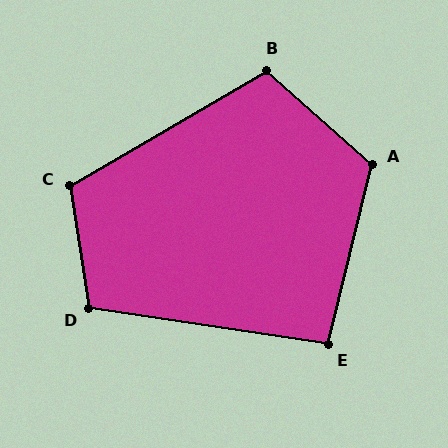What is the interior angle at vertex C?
Approximately 111 degrees (obtuse).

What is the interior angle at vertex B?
Approximately 108 degrees (obtuse).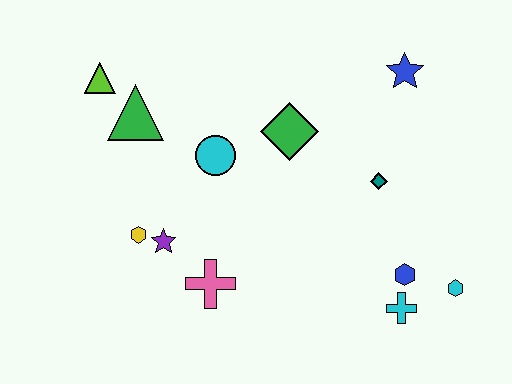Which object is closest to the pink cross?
The purple star is closest to the pink cross.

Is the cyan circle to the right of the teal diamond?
No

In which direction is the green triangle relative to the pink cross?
The green triangle is above the pink cross.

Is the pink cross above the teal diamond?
No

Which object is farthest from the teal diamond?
The lime triangle is farthest from the teal diamond.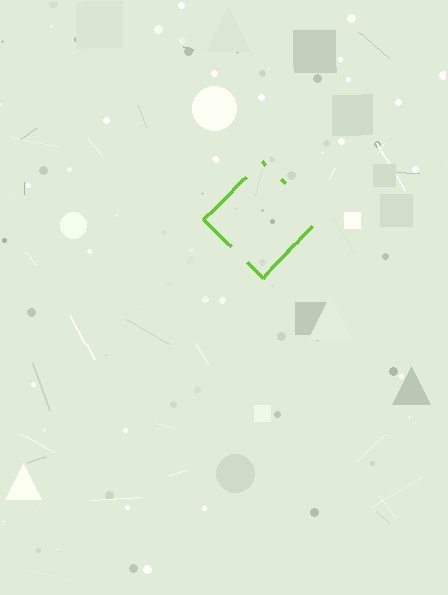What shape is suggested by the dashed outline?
The dashed outline suggests a diamond.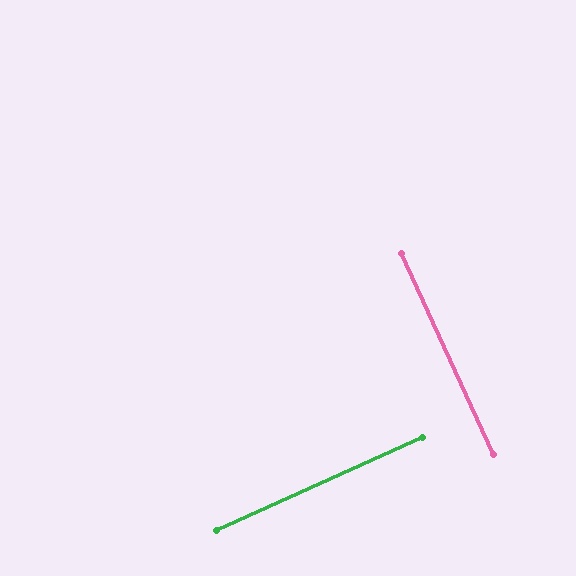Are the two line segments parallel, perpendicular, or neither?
Perpendicular — they meet at approximately 90°.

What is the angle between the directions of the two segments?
Approximately 90 degrees.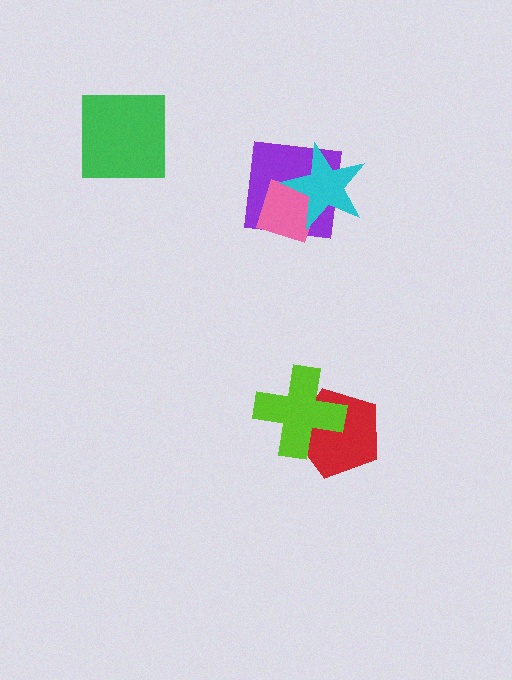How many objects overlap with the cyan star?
2 objects overlap with the cyan star.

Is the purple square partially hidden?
Yes, it is partially covered by another shape.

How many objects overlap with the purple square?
2 objects overlap with the purple square.